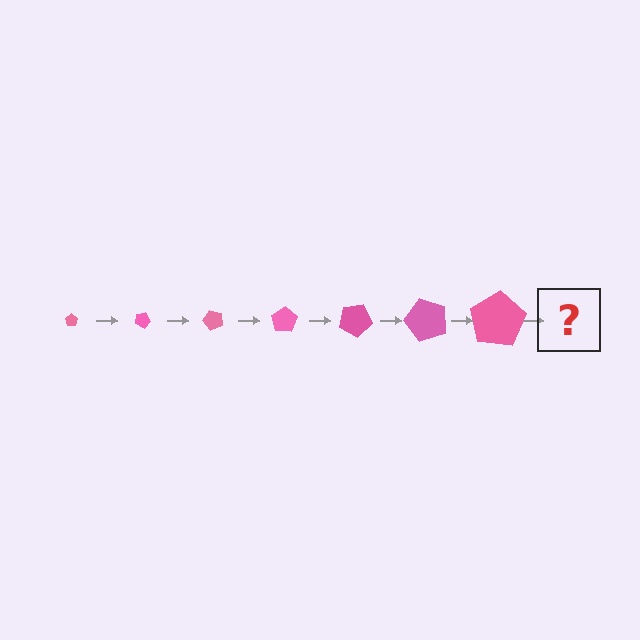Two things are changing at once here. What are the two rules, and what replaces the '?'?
The two rules are that the pentagon grows larger each step and it rotates 25 degrees each step. The '?' should be a pentagon, larger than the previous one and rotated 175 degrees from the start.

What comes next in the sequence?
The next element should be a pentagon, larger than the previous one and rotated 175 degrees from the start.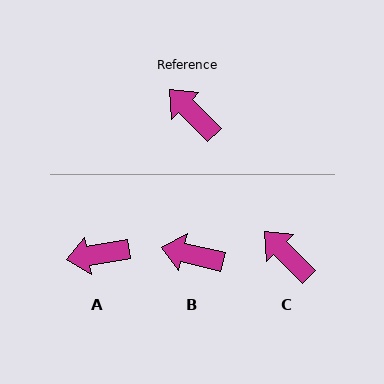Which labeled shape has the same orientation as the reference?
C.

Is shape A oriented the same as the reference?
No, it is off by about 55 degrees.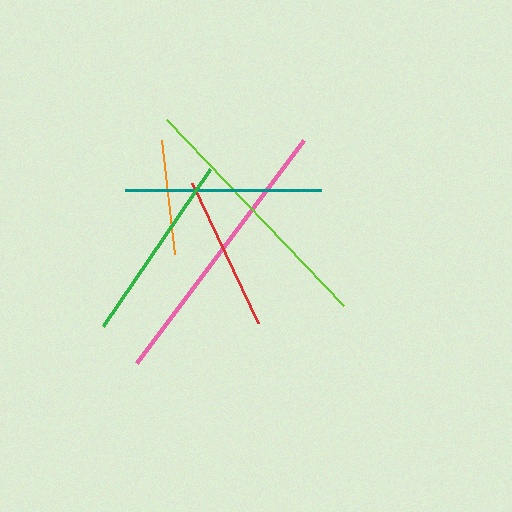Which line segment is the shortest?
The orange line is the shortest at approximately 114 pixels.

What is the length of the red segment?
The red segment is approximately 155 pixels long.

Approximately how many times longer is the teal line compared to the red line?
The teal line is approximately 1.3 times the length of the red line.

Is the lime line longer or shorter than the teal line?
The lime line is longer than the teal line.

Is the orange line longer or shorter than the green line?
The green line is longer than the orange line.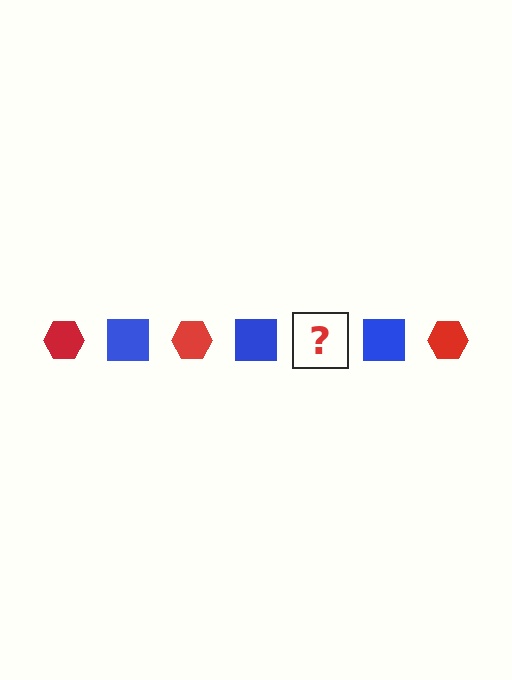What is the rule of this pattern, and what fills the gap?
The rule is that the pattern alternates between red hexagon and blue square. The gap should be filled with a red hexagon.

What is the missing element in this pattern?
The missing element is a red hexagon.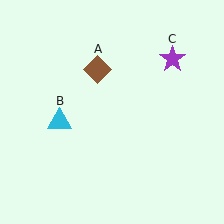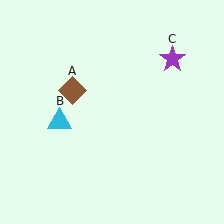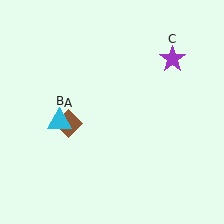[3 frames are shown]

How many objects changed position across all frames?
1 object changed position: brown diamond (object A).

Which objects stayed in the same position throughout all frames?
Cyan triangle (object B) and purple star (object C) remained stationary.